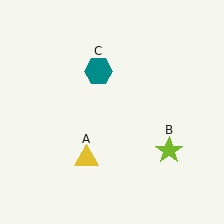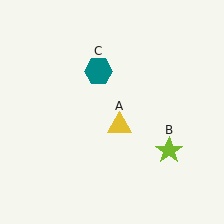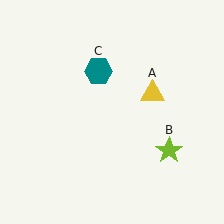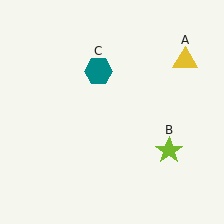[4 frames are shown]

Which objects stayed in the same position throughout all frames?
Lime star (object B) and teal hexagon (object C) remained stationary.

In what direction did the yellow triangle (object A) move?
The yellow triangle (object A) moved up and to the right.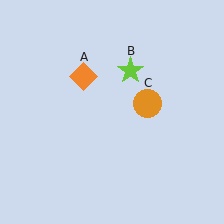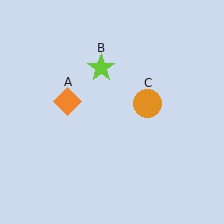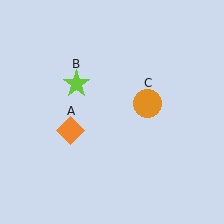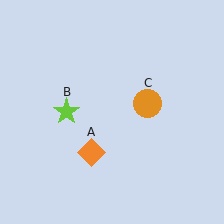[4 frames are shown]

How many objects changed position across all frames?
2 objects changed position: orange diamond (object A), lime star (object B).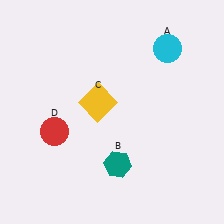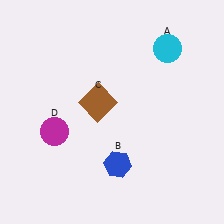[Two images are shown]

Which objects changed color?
B changed from teal to blue. C changed from yellow to brown. D changed from red to magenta.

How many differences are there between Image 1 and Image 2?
There are 3 differences between the two images.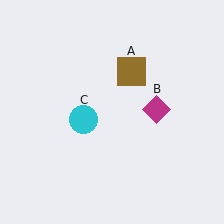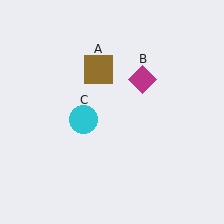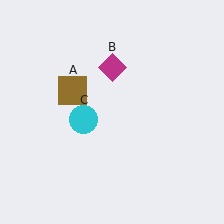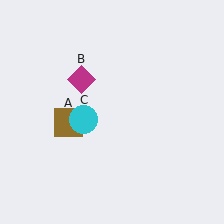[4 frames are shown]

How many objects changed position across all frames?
2 objects changed position: brown square (object A), magenta diamond (object B).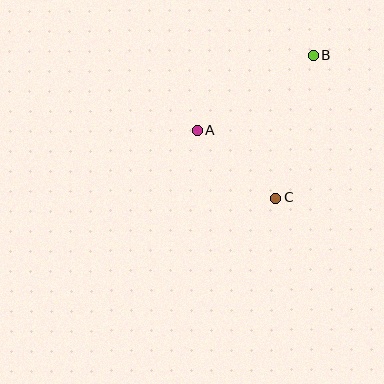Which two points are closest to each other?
Points A and C are closest to each other.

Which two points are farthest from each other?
Points B and C are farthest from each other.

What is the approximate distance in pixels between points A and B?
The distance between A and B is approximately 139 pixels.